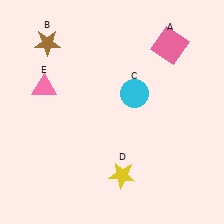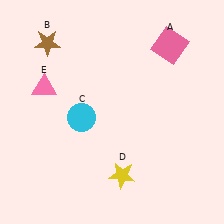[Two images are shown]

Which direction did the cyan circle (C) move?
The cyan circle (C) moved left.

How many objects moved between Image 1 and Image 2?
1 object moved between the two images.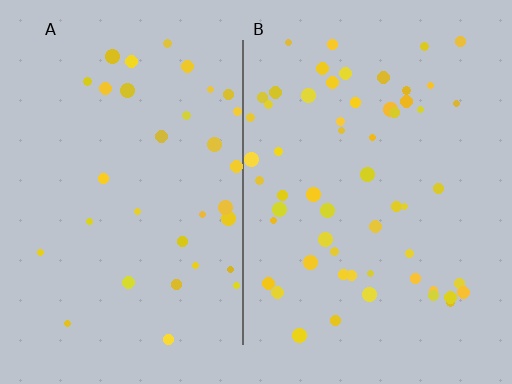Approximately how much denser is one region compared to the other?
Approximately 1.7× — region B over region A.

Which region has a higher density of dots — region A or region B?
B (the right).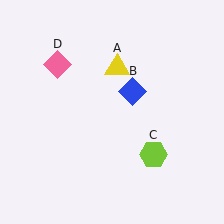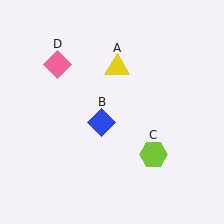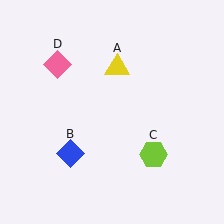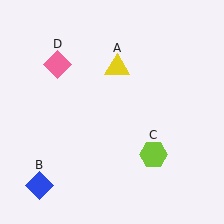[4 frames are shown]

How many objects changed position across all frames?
1 object changed position: blue diamond (object B).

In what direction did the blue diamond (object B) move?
The blue diamond (object B) moved down and to the left.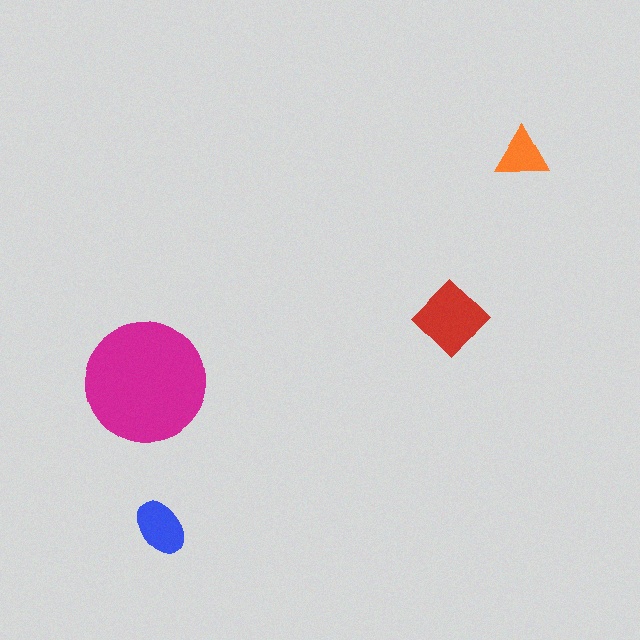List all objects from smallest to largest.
The orange triangle, the blue ellipse, the red diamond, the magenta circle.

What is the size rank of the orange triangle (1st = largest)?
4th.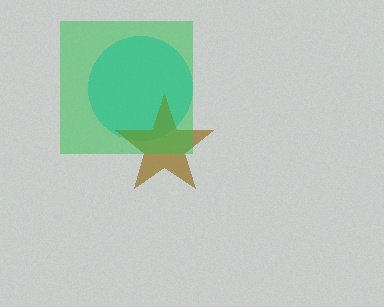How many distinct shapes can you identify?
There are 3 distinct shapes: a cyan circle, a brown star, a green square.